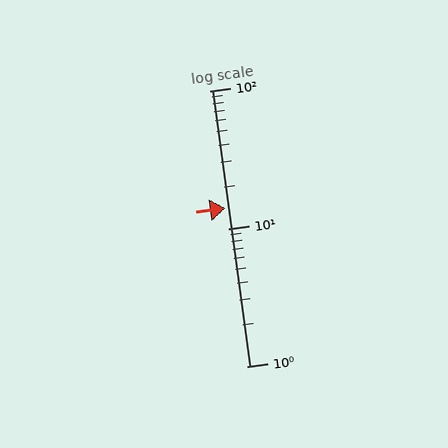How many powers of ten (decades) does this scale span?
The scale spans 2 decades, from 1 to 100.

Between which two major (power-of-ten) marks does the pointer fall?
The pointer is between 10 and 100.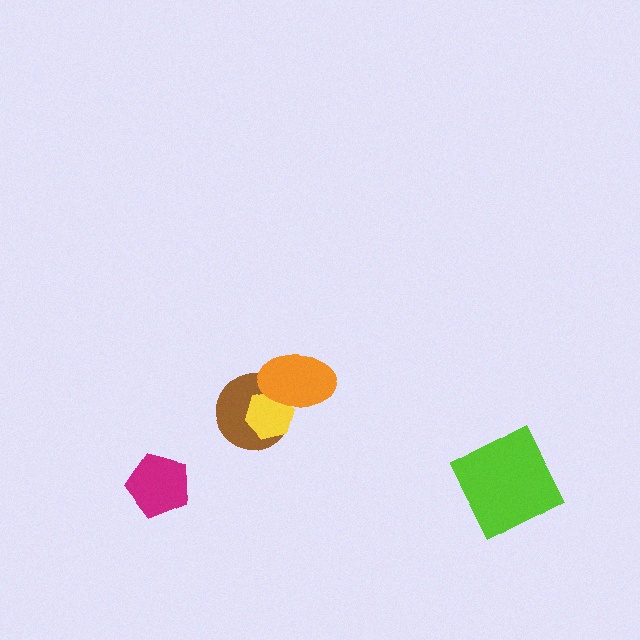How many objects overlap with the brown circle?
2 objects overlap with the brown circle.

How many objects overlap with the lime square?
0 objects overlap with the lime square.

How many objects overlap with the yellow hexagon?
2 objects overlap with the yellow hexagon.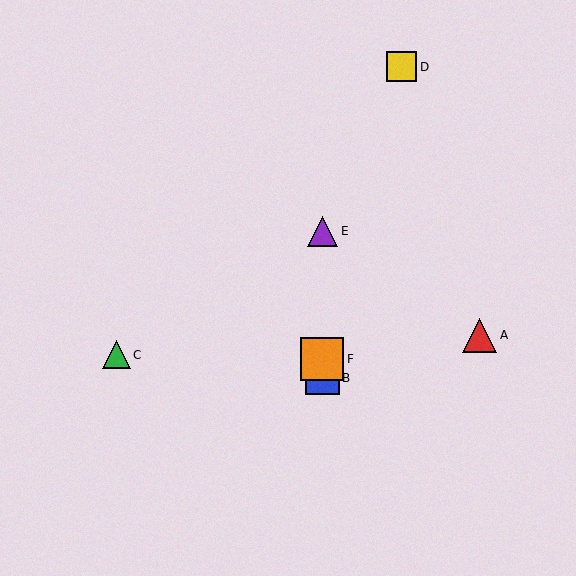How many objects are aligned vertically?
3 objects (B, E, F) are aligned vertically.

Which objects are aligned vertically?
Objects B, E, F are aligned vertically.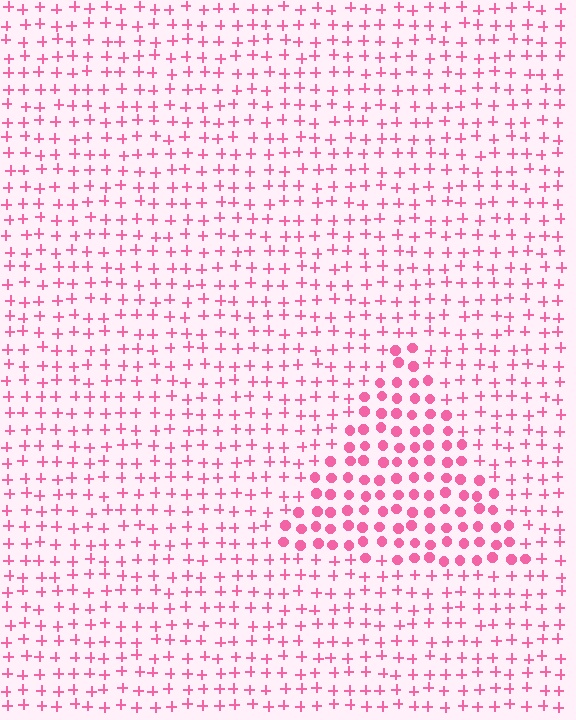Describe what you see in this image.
The image is filled with small pink elements arranged in a uniform grid. A triangle-shaped region contains circles, while the surrounding area contains plus signs. The boundary is defined purely by the change in element shape.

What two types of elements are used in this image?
The image uses circles inside the triangle region and plus signs outside it.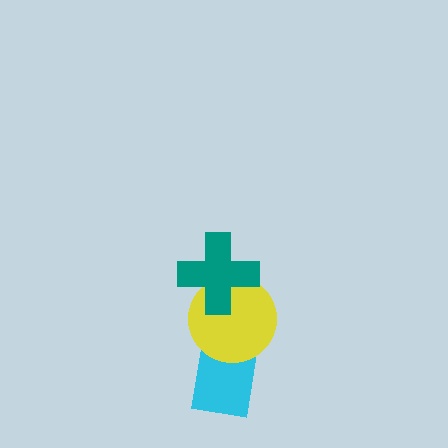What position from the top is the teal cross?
The teal cross is 1st from the top.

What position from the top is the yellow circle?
The yellow circle is 2nd from the top.